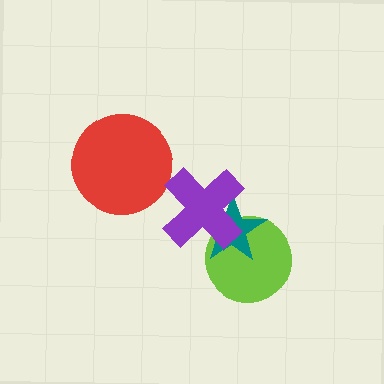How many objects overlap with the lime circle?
2 objects overlap with the lime circle.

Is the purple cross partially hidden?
No, no other shape covers it.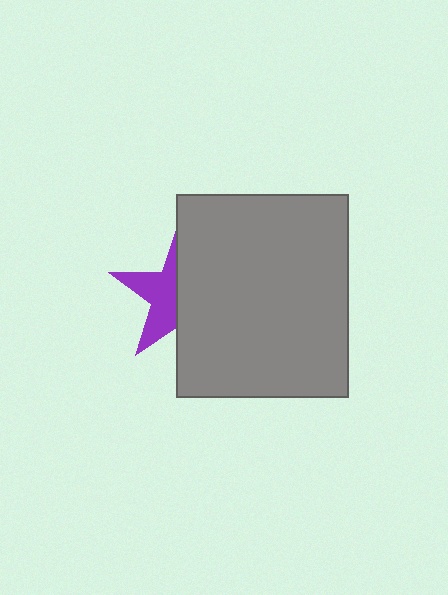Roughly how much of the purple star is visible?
A small part of it is visible (roughly 44%).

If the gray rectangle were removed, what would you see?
You would see the complete purple star.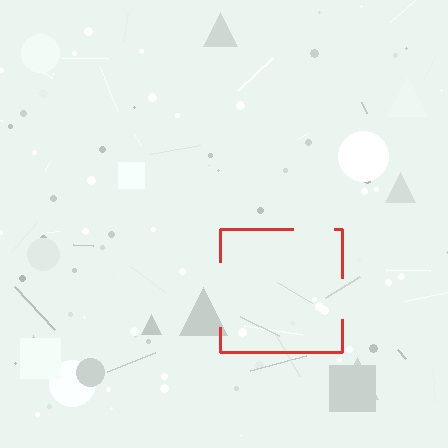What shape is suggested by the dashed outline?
The dashed outline suggests a square.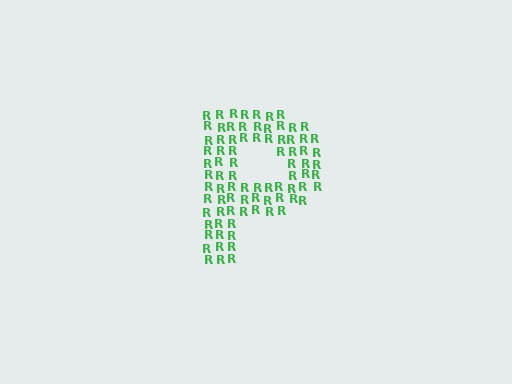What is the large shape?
The large shape is the letter P.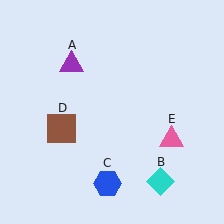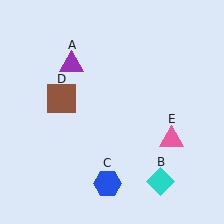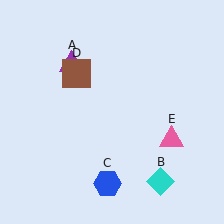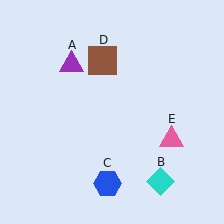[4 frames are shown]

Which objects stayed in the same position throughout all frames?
Purple triangle (object A) and cyan diamond (object B) and blue hexagon (object C) and pink triangle (object E) remained stationary.